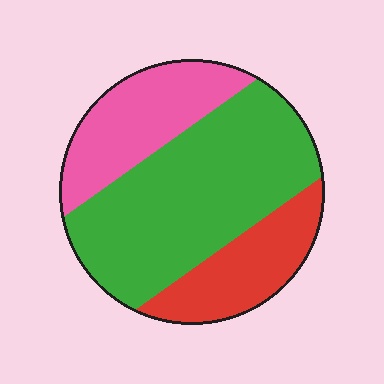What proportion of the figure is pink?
Pink covers roughly 25% of the figure.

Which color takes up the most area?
Green, at roughly 55%.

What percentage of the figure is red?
Red covers 21% of the figure.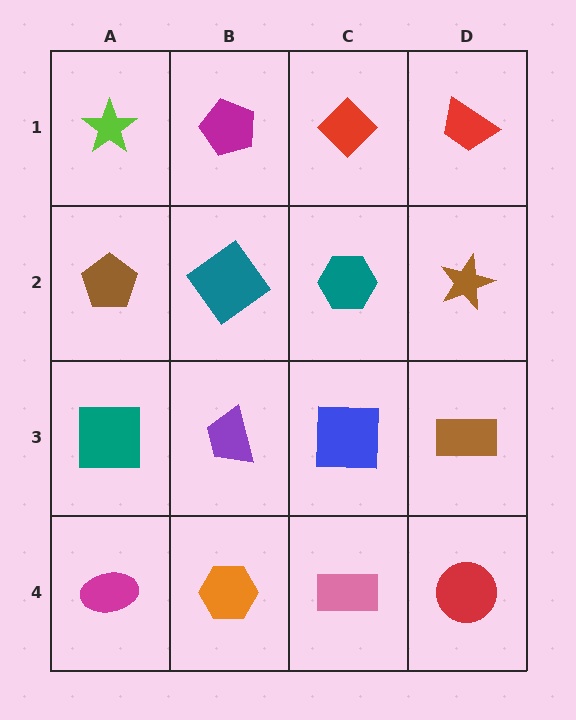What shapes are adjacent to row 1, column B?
A teal diamond (row 2, column B), a lime star (row 1, column A), a red diamond (row 1, column C).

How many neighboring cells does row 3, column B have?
4.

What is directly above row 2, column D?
A red trapezoid.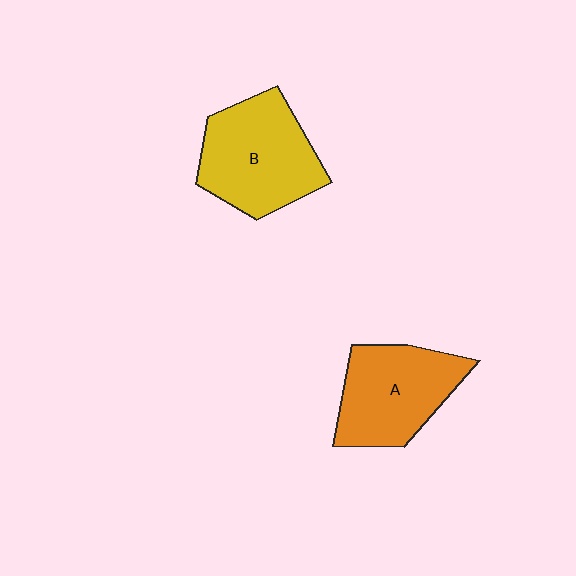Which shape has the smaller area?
Shape A (orange).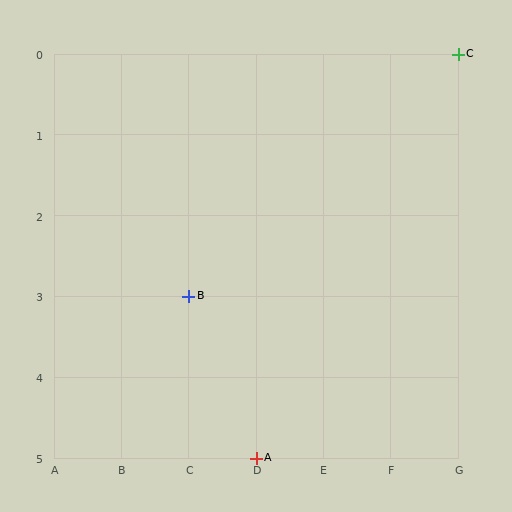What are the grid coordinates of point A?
Point A is at grid coordinates (D, 5).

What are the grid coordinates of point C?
Point C is at grid coordinates (G, 0).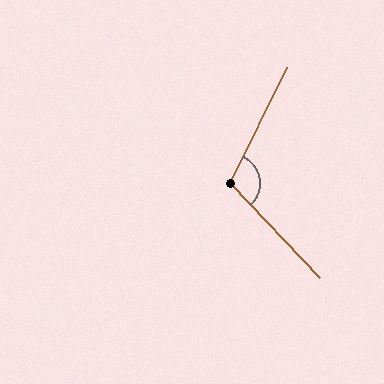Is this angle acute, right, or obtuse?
It is obtuse.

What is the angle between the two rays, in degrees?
Approximately 110 degrees.